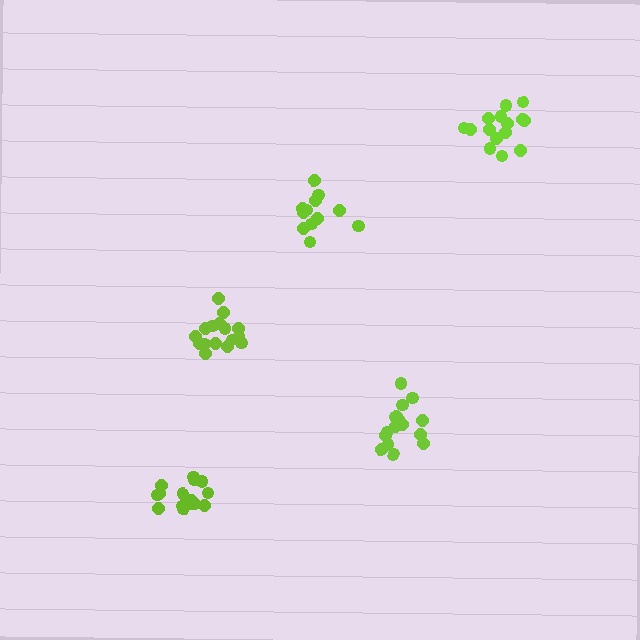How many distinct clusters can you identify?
There are 5 distinct clusters.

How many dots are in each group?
Group 1: 16 dots, Group 2: 16 dots, Group 3: 16 dots, Group 4: 12 dots, Group 5: 15 dots (75 total).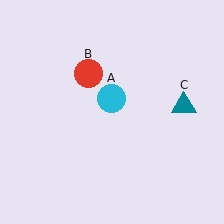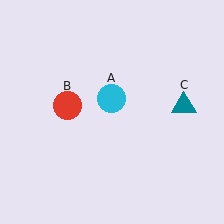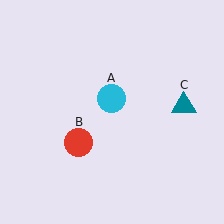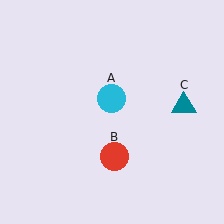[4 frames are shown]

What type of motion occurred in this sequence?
The red circle (object B) rotated counterclockwise around the center of the scene.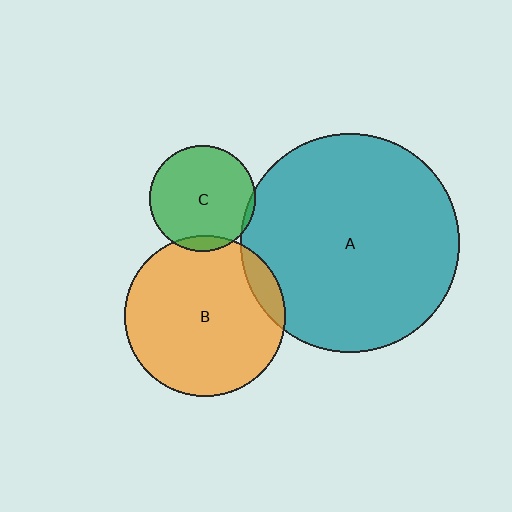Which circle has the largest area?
Circle A (teal).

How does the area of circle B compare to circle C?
Approximately 2.3 times.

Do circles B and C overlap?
Yes.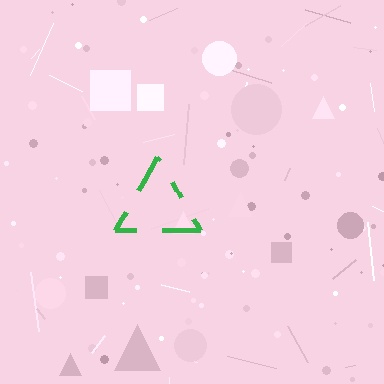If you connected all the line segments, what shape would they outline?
They would outline a triangle.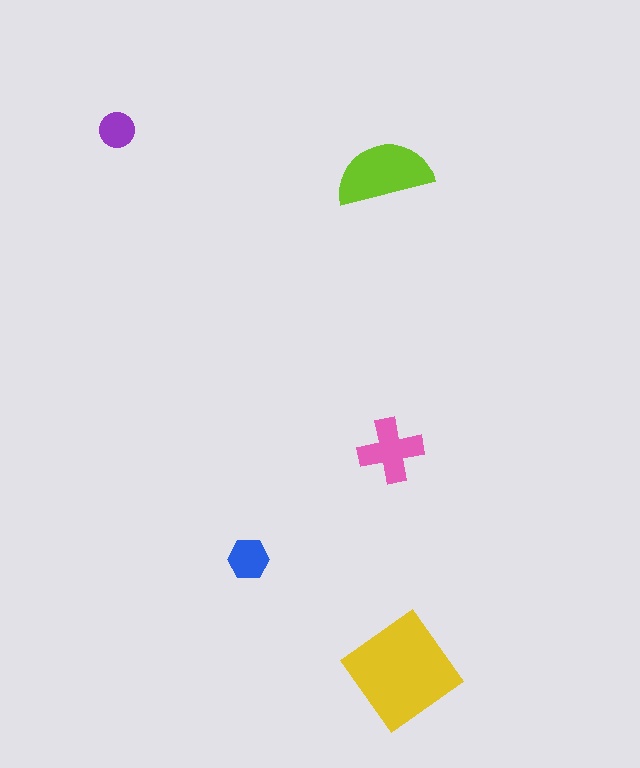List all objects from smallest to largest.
The purple circle, the blue hexagon, the pink cross, the lime semicircle, the yellow diamond.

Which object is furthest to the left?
The purple circle is leftmost.